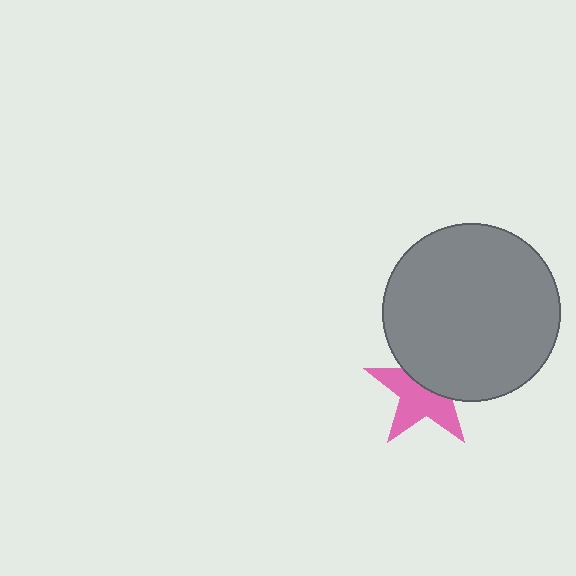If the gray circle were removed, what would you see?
You would see the complete pink star.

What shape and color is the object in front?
The object in front is a gray circle.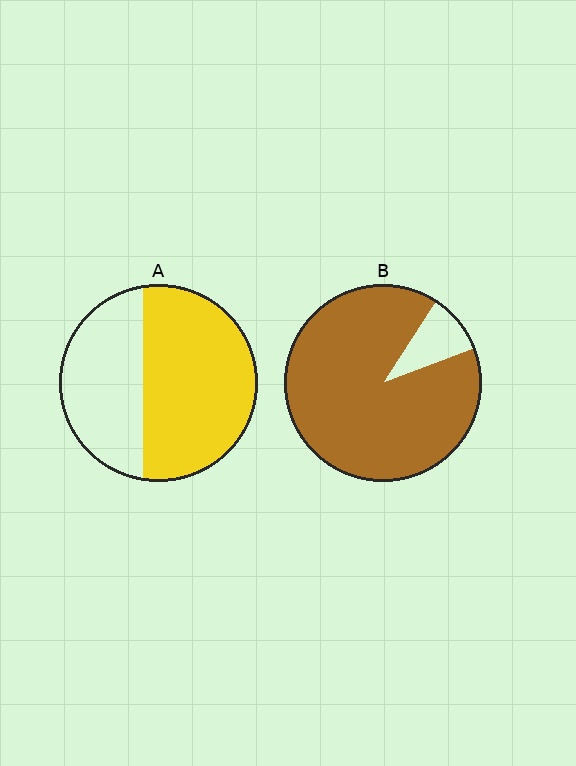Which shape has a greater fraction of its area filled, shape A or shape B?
Shape B.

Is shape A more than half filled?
Yes.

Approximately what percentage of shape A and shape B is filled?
A is approximately 60% and B is approximately 90%.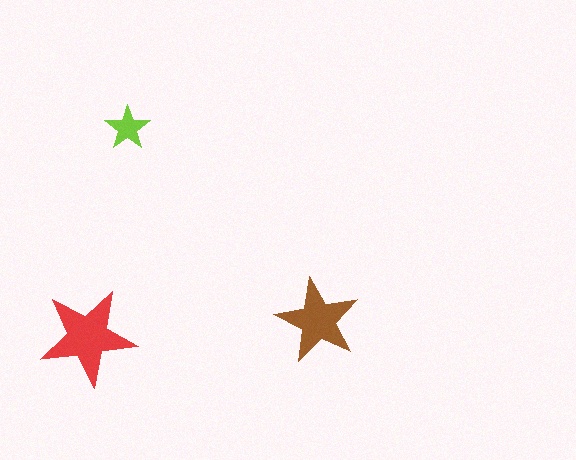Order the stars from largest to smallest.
the red one, the brown one, the lime one.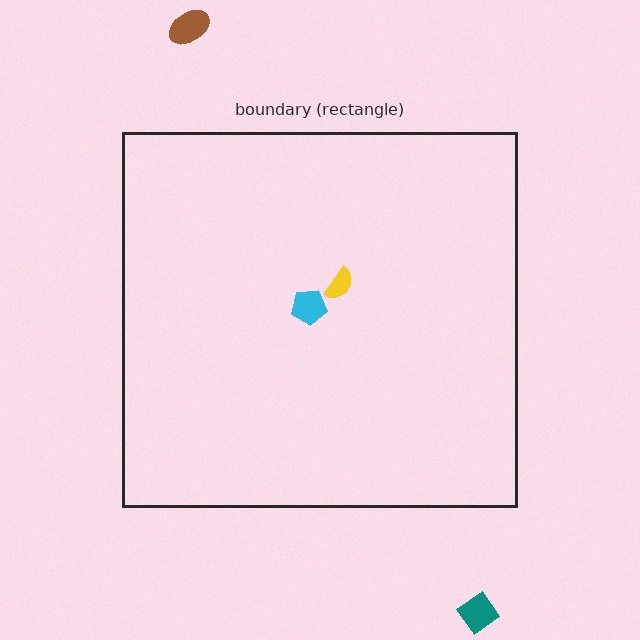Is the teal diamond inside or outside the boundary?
Outside.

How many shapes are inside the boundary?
2 inside, 2 outside.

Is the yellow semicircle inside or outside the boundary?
Inside.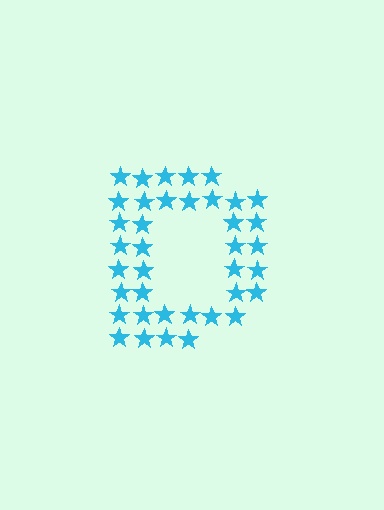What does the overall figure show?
The overall figure shows the letter D.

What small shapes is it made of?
It is made of small stars.